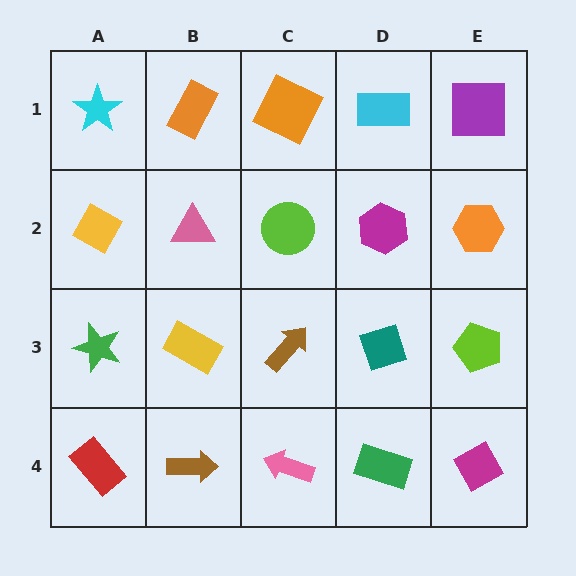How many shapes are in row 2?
5 shapes.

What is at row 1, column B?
An orange rectangle.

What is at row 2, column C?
A lime circle.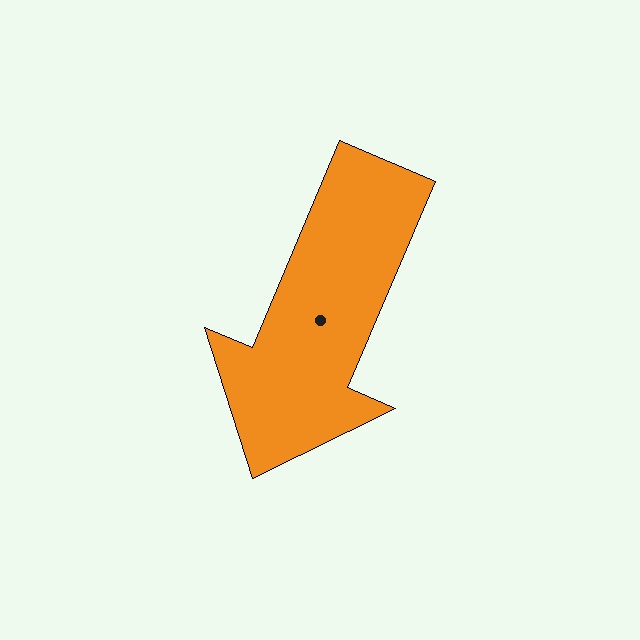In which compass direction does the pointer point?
Southwest.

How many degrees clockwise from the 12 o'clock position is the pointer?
Approximately 203 degrees.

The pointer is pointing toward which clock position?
Roughly 7 o'clock.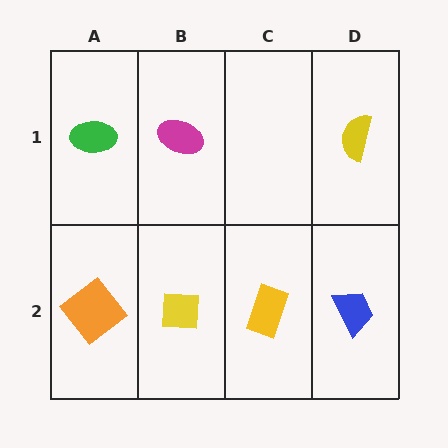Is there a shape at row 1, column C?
No, that cell is empty.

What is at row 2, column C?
A yellow rectangle.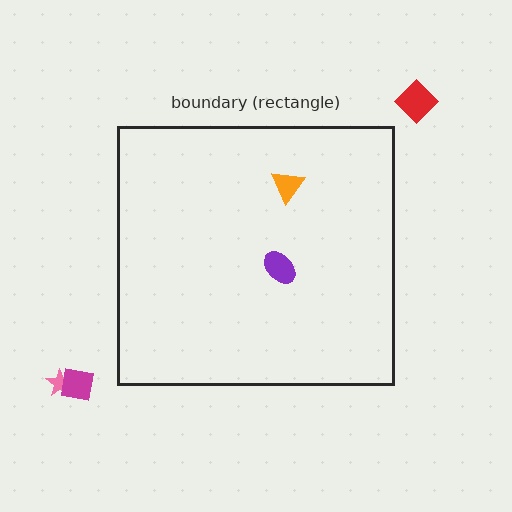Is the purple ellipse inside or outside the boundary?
Inside.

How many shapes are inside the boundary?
2 inside, 3 outside.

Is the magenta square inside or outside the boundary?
Outside.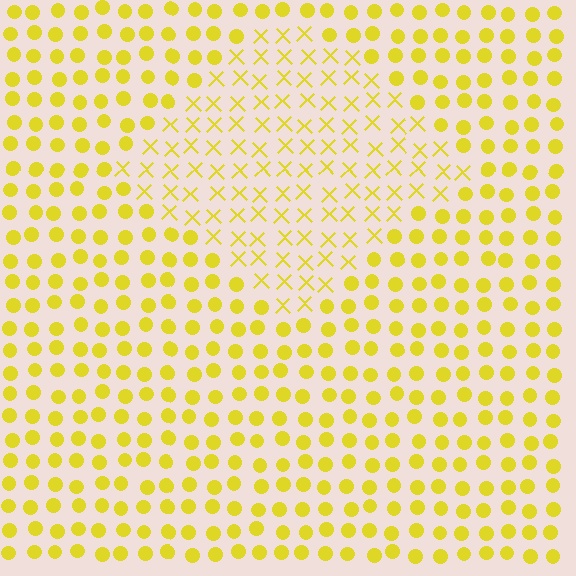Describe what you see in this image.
The image is filled with small yellow elements arranged in a uniform grid. A diamond-shaped region contains X marks, while the surrounding area contains circles. The boundary is defined purely by the change in element shape.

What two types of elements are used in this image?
The image uses X marks inside the diamond region and circles outside it.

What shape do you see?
I see a diamond.